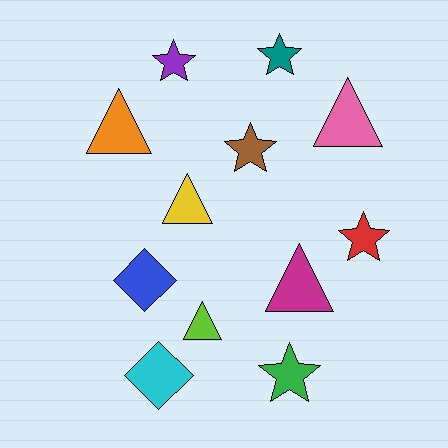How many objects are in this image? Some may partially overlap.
There are 12 objects.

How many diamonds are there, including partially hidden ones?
There are 2 diamonds.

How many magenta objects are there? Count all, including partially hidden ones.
There is 1 magenta object.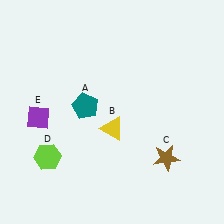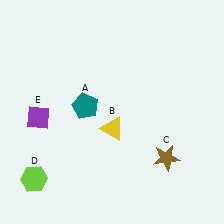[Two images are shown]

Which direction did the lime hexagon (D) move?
The lime hexagon (D) moved down.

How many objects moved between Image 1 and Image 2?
1 object moved between the two images.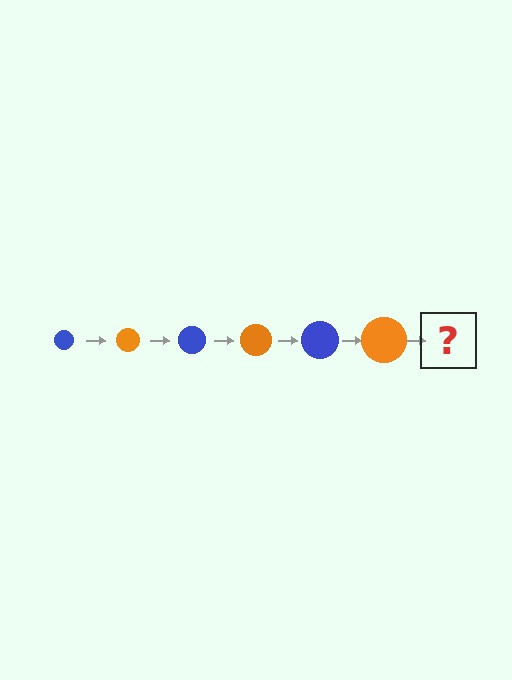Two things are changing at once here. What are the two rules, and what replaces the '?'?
The two rules are that the circle grows larger each step and the color cycles through blue and orange. The '?' should be a blue circle, larger than the previous one.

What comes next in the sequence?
The next element should be a blue circle, larger than the previous one.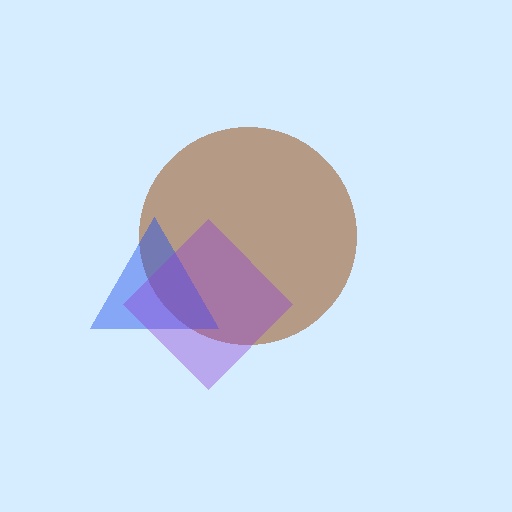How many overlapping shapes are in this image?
There are 3 overlapping shapes in the image.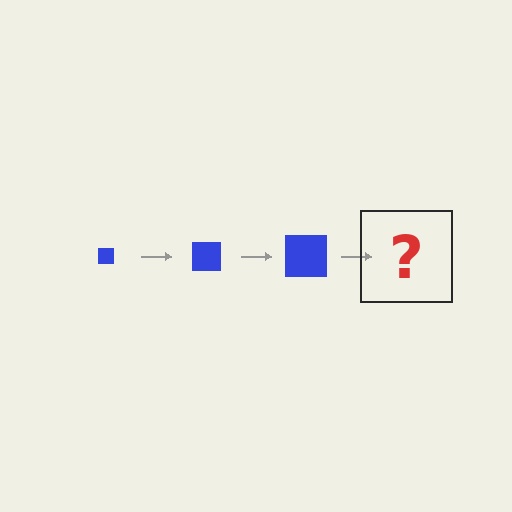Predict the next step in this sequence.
The next step is a blue square, larger than the previous one.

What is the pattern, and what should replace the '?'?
The pattern is that the square gets progressively larger each step. The '?' should be a blue square, larger than the previous one.